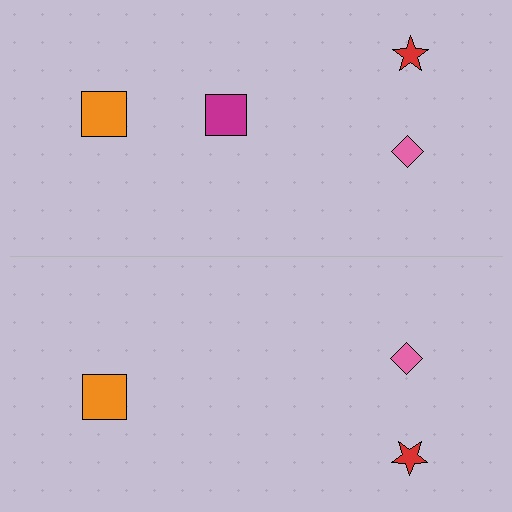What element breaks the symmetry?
A magenta square is missing from the bottom side.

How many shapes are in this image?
There are 7 shapes in this image.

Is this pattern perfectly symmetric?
No, the pattern is not perfectly symmetric. A magenta square is missing from the bottom side.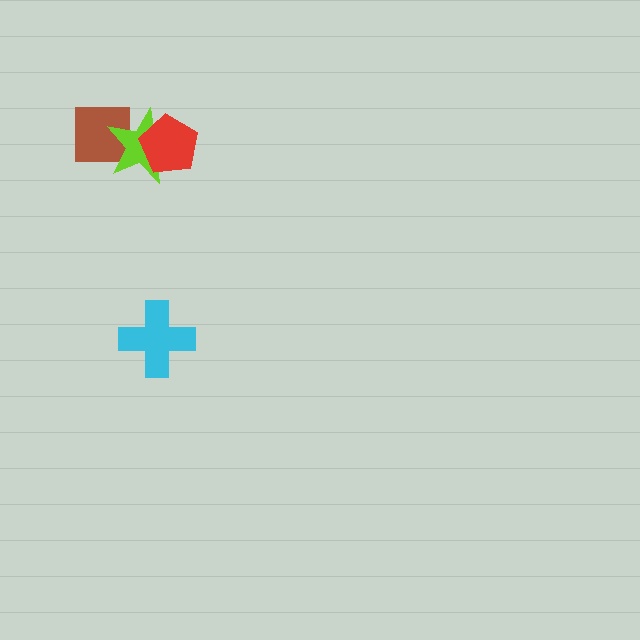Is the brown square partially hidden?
Yes, it is partially covered by another shape.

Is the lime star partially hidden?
Yes, it is partially covered by another shape.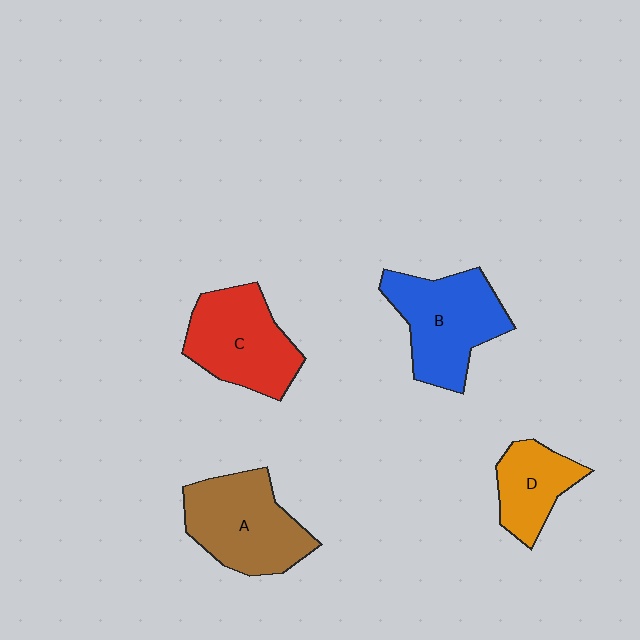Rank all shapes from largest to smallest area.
From largest to smallest: B (blue), A (brown), C (red), D (orange).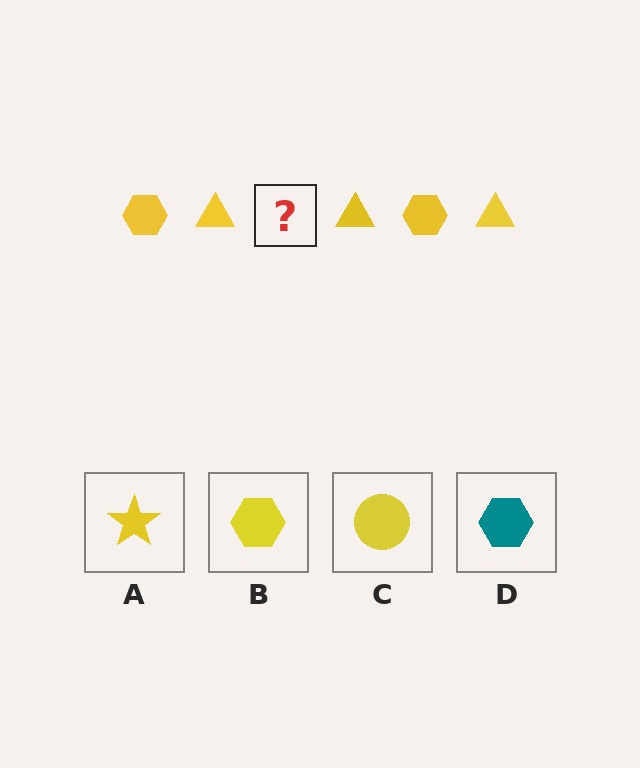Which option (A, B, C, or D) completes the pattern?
B.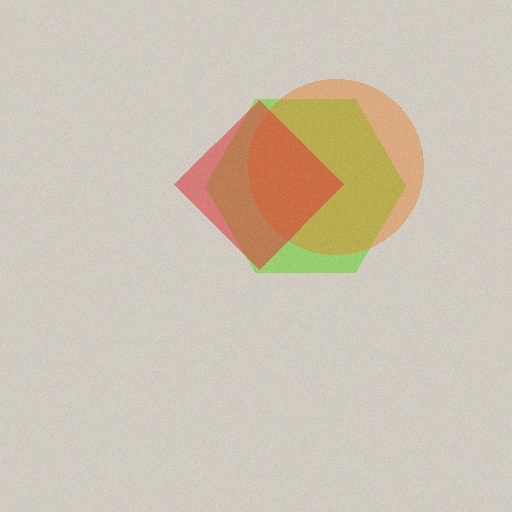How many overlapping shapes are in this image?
There are 3 overlapping shapes in the image.